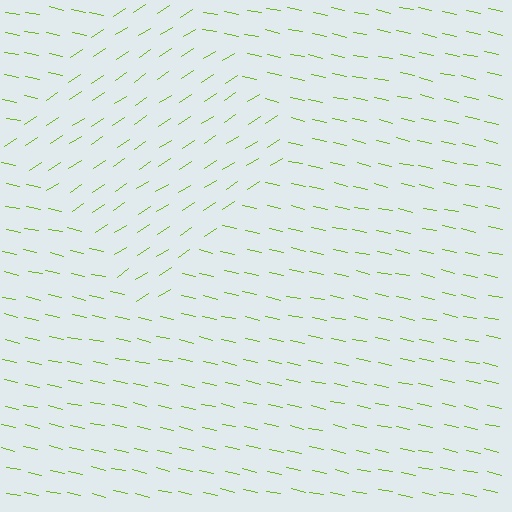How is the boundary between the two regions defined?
The boundary is defined purely by a change in line orientation (approximately 45 degrees difference). All lines are the same color and thickness.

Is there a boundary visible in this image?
Yes, there is a texture boundary formed by a change in line orientation.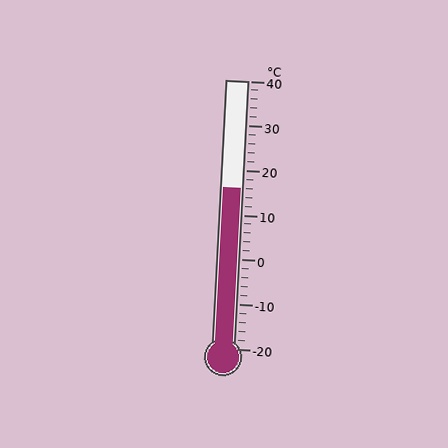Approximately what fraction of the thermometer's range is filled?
The thermometer is filled to approximately 60% of its range.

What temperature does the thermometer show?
The thermometer shows approximately 16°C.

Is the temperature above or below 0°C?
The temperature is above 0°C.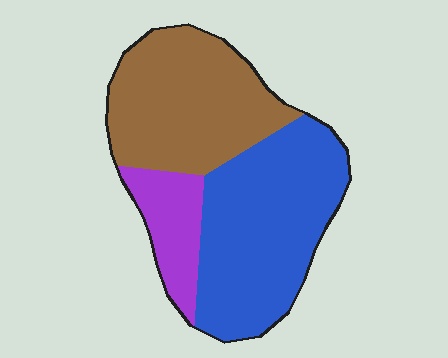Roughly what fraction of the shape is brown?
Brown covers roughly 40% of the shape.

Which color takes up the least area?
Purple, at roughly 15%.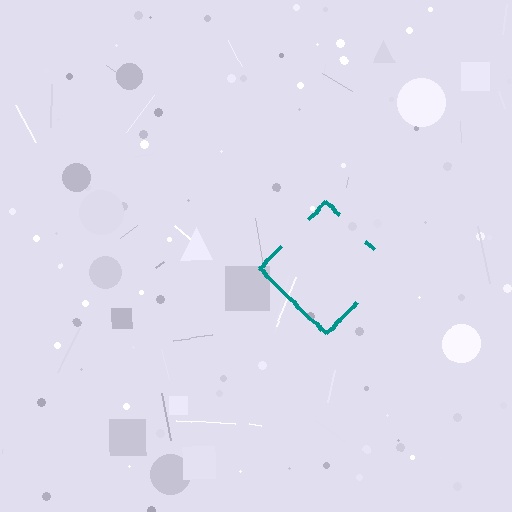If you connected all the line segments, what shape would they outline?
They would outline a diamond.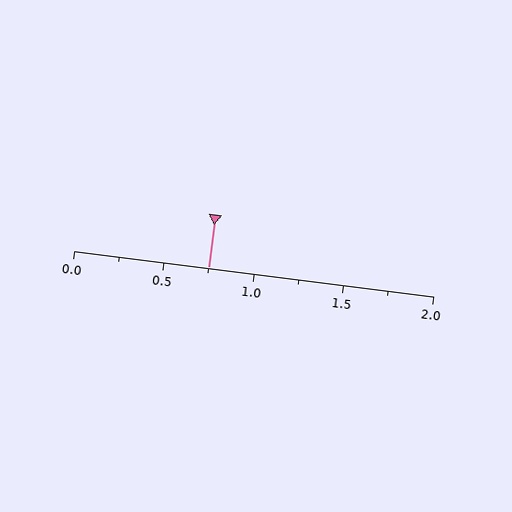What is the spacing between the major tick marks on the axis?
The major ticks are spaced 0.5 apart.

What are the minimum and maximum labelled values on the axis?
The axis runs from 0.0 to 2.0.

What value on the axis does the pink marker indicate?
The marker indicates approximately 0.75.